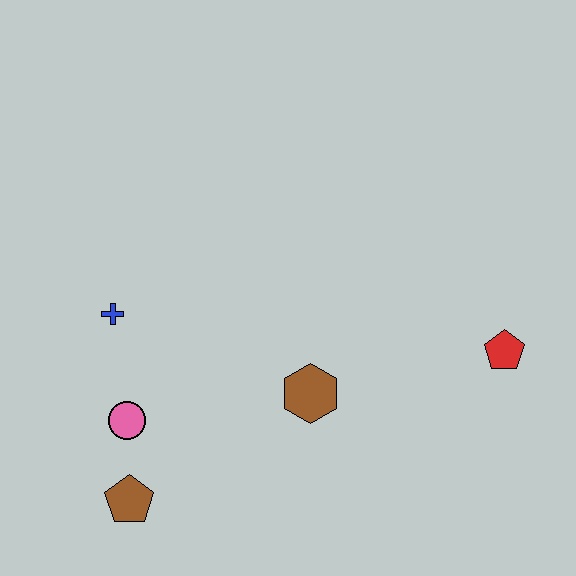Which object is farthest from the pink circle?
The red pentagon is farthest from the pink circle.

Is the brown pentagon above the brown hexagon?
No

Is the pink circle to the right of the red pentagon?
No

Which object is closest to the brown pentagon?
The pink circle is closest to the brown pentagon.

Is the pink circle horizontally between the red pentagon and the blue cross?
Yes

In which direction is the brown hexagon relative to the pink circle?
The brown hexagon is to the right of the pink circle.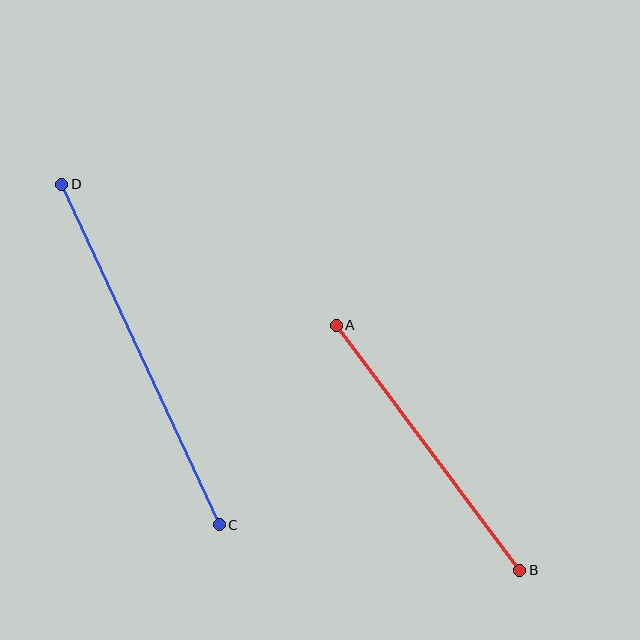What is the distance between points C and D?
The distance is approximately 375 pixels.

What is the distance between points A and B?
The distance is approximately 306 pixels.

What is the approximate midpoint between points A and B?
The midpoint is at approximately (428, 448) pixels.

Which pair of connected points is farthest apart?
Points C and D are farthest apart.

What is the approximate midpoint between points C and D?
The midpoint is at approximately (140, 354) pixels.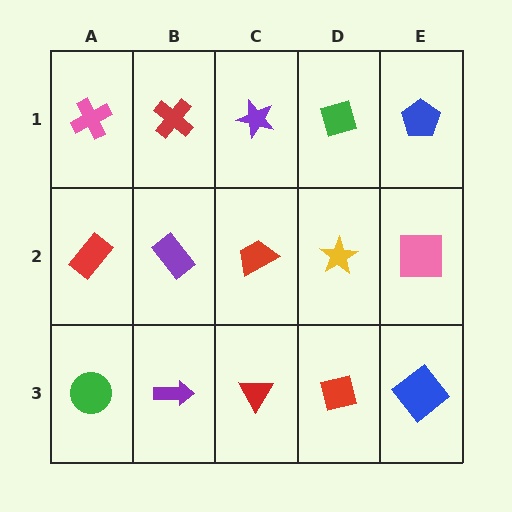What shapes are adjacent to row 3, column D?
A yellow star (row 2, column D), a red triangle (row 3, column C), a blue diamond (row 3, column E).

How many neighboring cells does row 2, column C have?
4.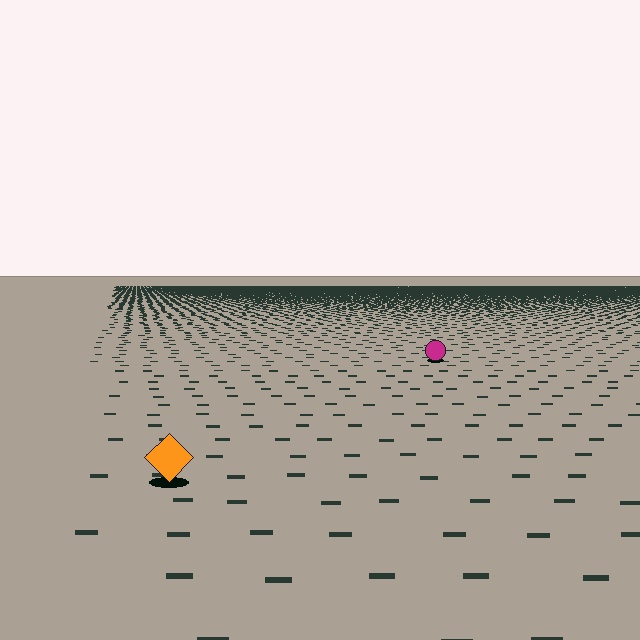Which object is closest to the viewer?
The orange diamond is closest. The texture marks near it are larger and more spread out.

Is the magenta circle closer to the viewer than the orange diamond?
No. The orange diamond is closer — you can tell from the texture gradient: the ground texture is coarser near it.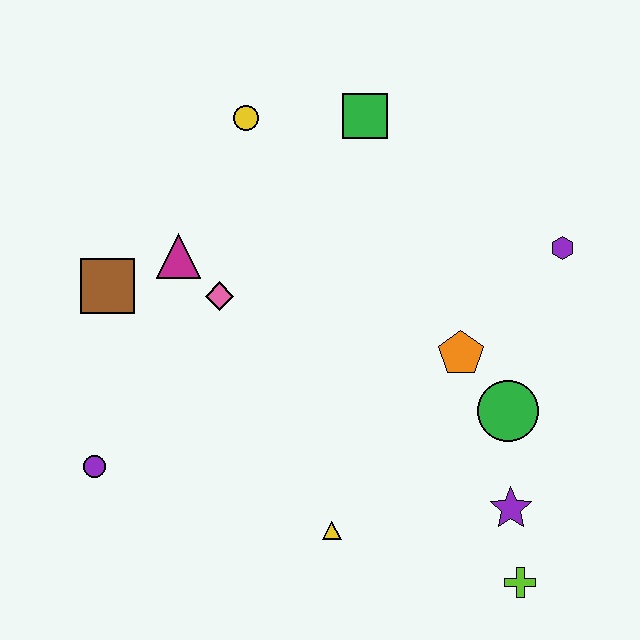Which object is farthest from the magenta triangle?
The lime cross is farthest from the magenta triangle.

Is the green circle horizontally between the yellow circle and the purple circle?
No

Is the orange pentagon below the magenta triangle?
Yes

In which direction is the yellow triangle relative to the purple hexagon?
The yellow triangle is below the purple hexagon.